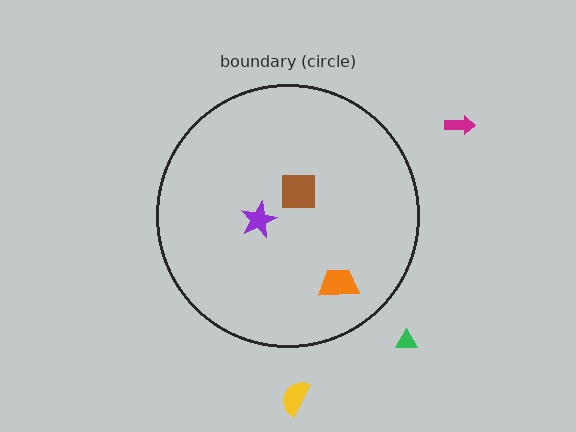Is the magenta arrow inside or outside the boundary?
Outside.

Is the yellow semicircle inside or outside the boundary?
Outside.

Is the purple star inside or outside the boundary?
Inside.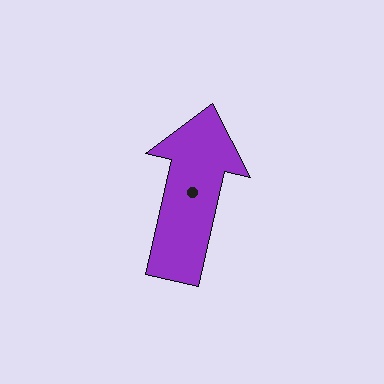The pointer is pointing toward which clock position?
Roughly 12 o'clock.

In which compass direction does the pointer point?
North.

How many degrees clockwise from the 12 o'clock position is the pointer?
Approximately 13 degrees.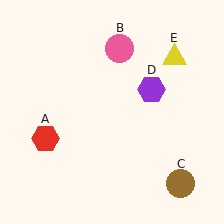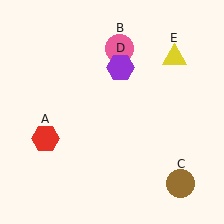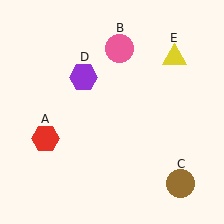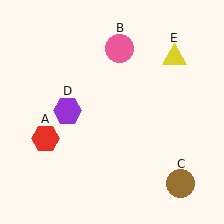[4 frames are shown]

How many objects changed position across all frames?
1 object changed position: purple hexagon (object D).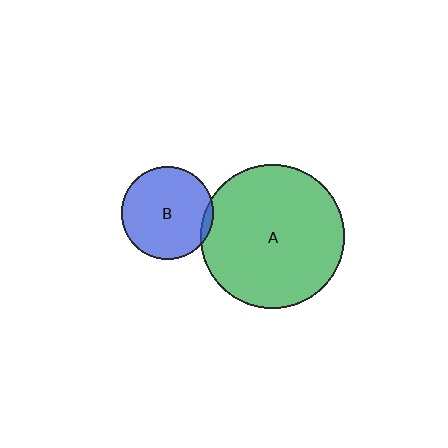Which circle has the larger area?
Circle A (green).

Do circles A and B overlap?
Yes.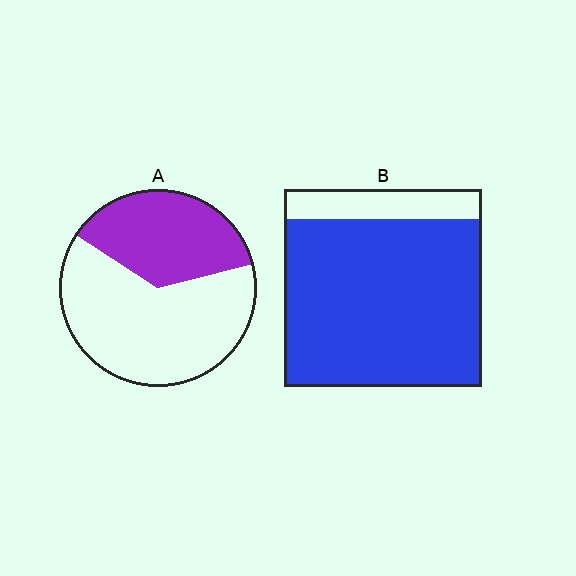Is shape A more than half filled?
No.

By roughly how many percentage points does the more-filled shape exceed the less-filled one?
By roughly 50 percentage points (B over A).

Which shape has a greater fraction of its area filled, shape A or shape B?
Shape B.